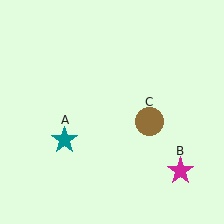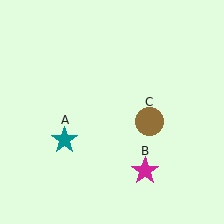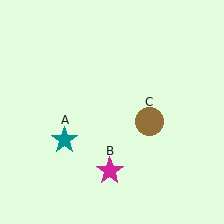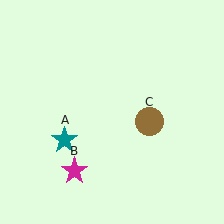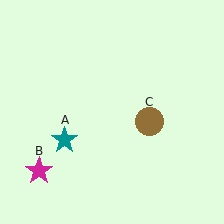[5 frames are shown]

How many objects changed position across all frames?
1 object changed position: magenta star (object B).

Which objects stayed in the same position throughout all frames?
Teal star (object A) and brown circle (object C) remained stationary.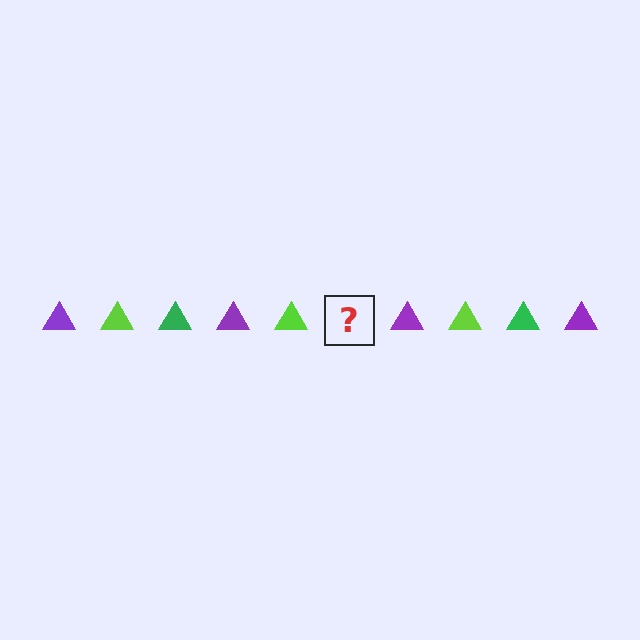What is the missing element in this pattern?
The missing element is a green triangle.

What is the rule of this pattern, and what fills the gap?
The rule is that the pattern cycles through purple, lime, green triangles. The gap should be filled with a green triangle.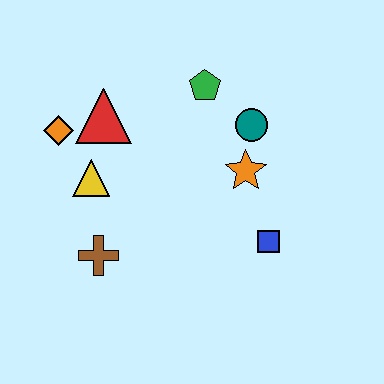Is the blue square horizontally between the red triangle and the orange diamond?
No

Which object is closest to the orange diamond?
The red triangle is closest to the orange diamond.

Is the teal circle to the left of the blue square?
Yes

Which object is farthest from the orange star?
The orange diamond is farthest from the orange star.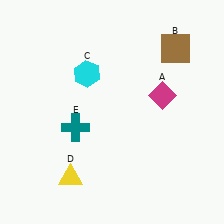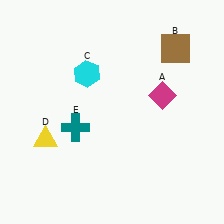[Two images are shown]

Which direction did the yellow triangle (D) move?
The yellow triangle (D) moved up.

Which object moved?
The yellow triangle (D) moved up.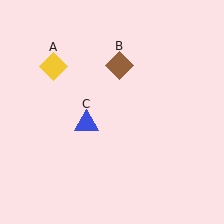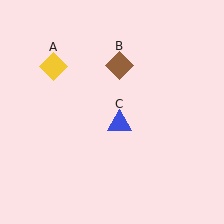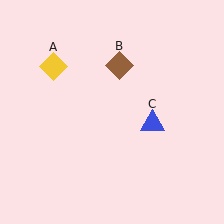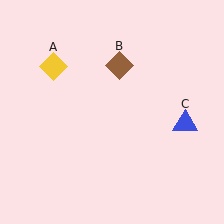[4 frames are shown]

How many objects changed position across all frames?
1 object changed position: blue triangle (object C).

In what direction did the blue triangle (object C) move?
The blue triangle (object C) moved right.